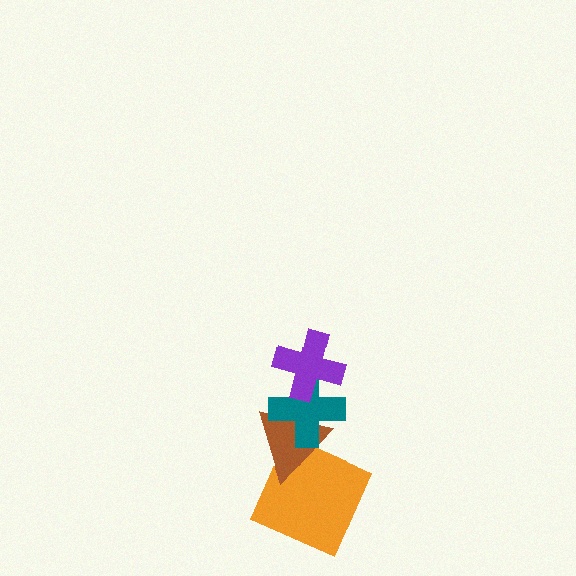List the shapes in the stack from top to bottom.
From top to bottom: the purple cross, the teal cross, the brown triangle, the orange square.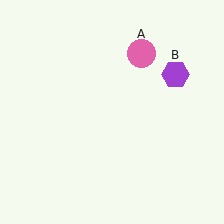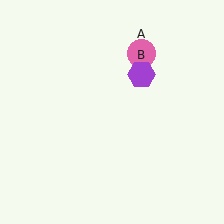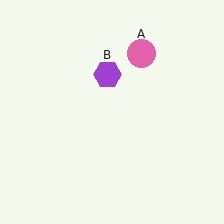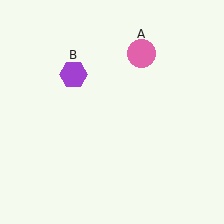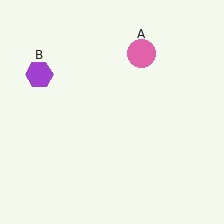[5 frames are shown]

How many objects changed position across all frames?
1 object changed position: purple hexagon (object B).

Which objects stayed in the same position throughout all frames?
Pink circle (object A) remained stationary.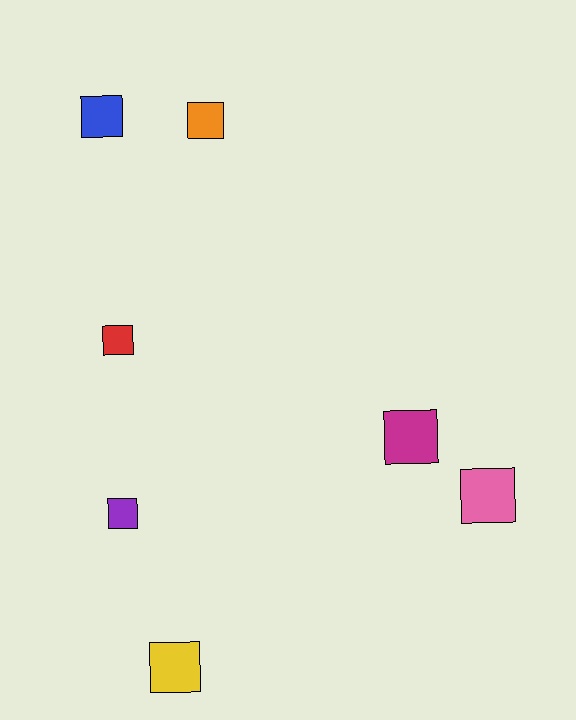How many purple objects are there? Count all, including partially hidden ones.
There is 1 purple object.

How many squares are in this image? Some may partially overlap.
There are 7 squares.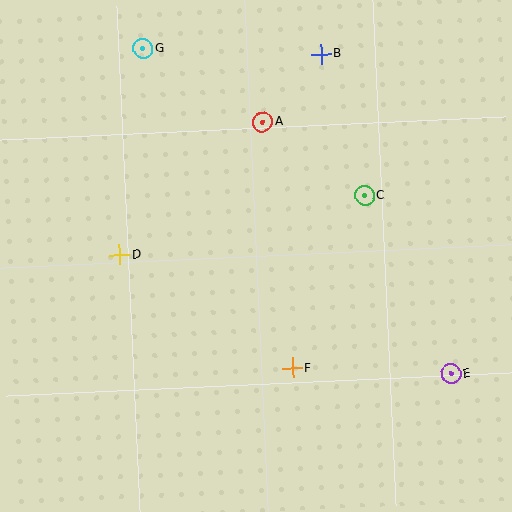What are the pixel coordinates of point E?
Point E is at (451, 374).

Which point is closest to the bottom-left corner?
Point D is closest to the bottom-left corner.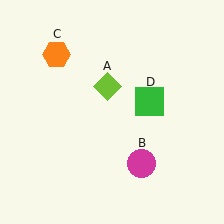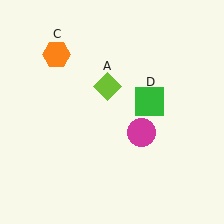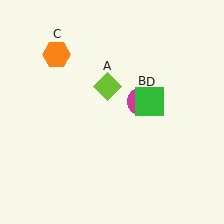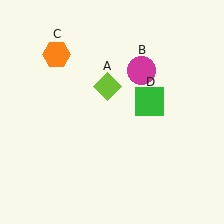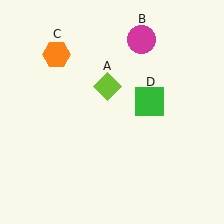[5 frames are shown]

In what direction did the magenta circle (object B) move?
The magenta circle (object B) moved up.